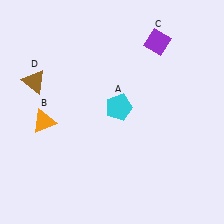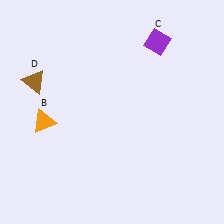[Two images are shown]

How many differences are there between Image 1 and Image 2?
There is 1 difference between the two images.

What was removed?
The cyan pentagon (A) was removed in Image 2.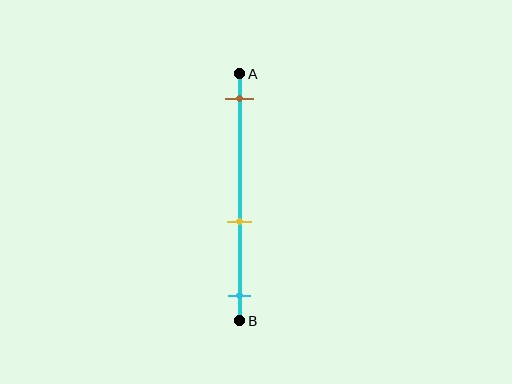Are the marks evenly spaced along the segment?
No, the marks are not evenly spaced.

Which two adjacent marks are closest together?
The yellow and cyan marks are the closest adjacent pair.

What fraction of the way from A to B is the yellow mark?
The yellow mark is approximately 60% (0.6) of the way from A to B.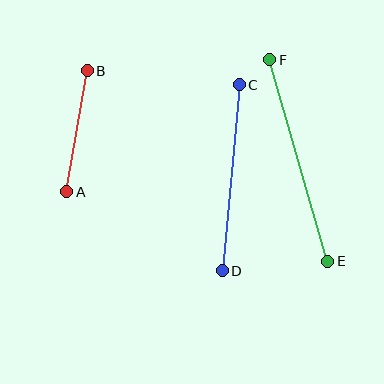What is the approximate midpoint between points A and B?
The midpoint is at approximately (77, 131) pixels.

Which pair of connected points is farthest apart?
Points E and F are farthest apart.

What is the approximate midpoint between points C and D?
The midpoint is at approximately (231, 178) pixels.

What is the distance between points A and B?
The distance is approximately 122 pixels.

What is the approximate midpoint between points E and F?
The midpoint is at approximately (299, 161) pixels.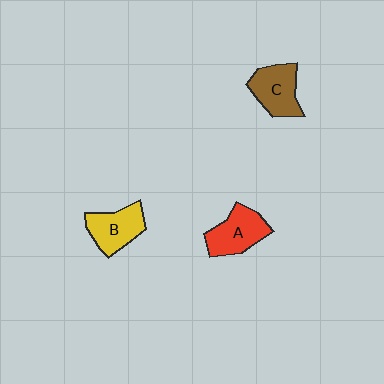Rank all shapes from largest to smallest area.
From largest to smallest: A (red), C (brown), B (yellow).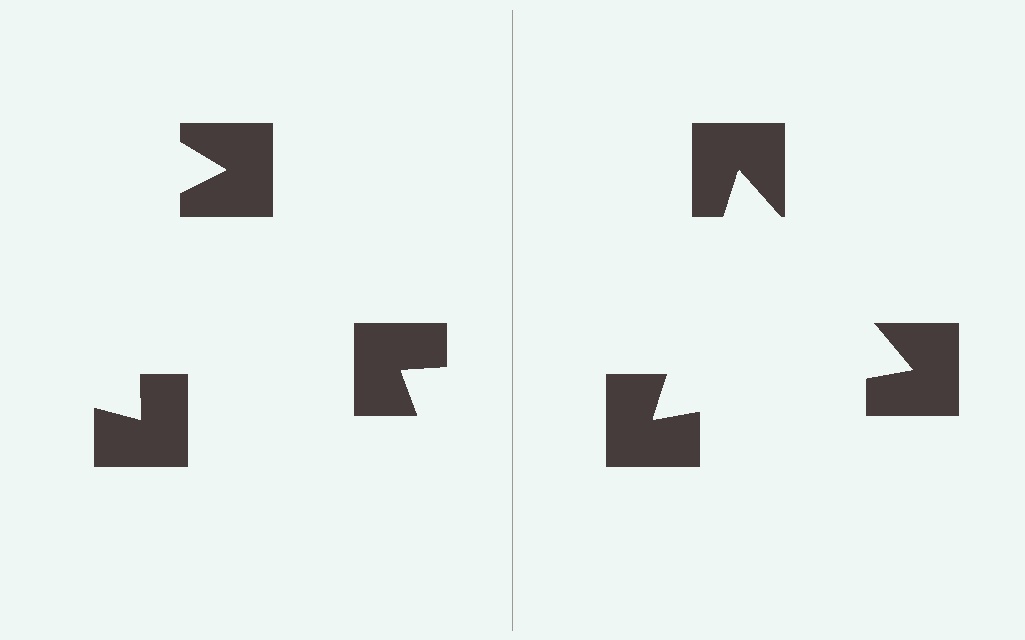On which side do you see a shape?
An illusory triangle appears on the right side. On the left side the wedge cuts are rotated, so no coherent shape forms.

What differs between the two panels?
The notched squares are positioned identically on both sides; only the wedge orientations differ. On the right they align to a triangle; on the left they are misaligned.